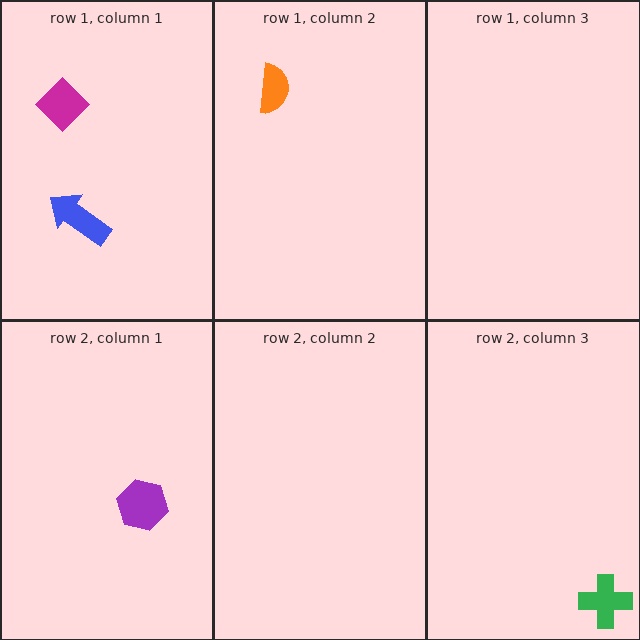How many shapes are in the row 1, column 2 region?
1.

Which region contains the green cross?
The row 2, column 3 region.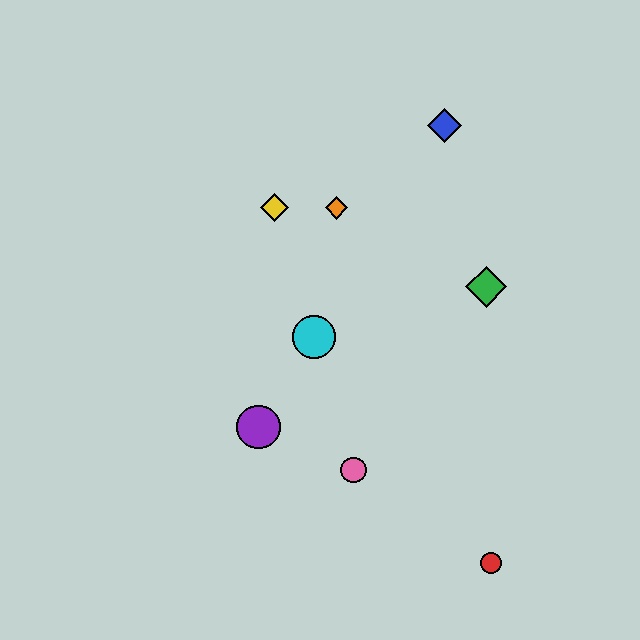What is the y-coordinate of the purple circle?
The purple circle is at y≈427.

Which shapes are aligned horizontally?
The yellow diamond, the orange diamond are aligned horizontally.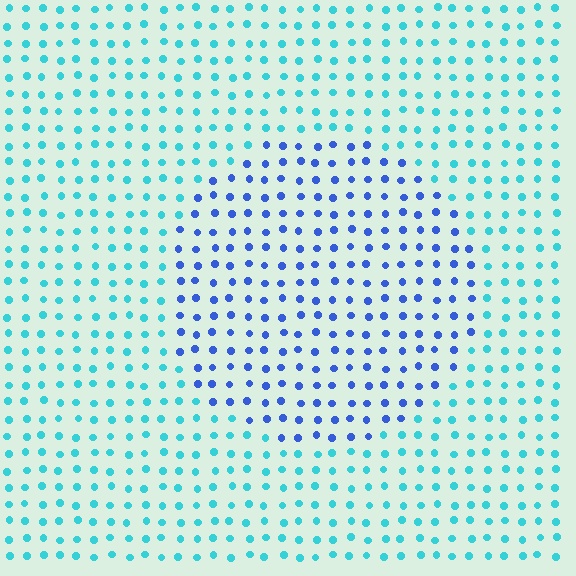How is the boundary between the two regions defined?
The boundary is defined purely by a slight shift in hue (about 44 degrees). Spacing, size, and orientation are identical on both sides.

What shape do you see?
I see a circle.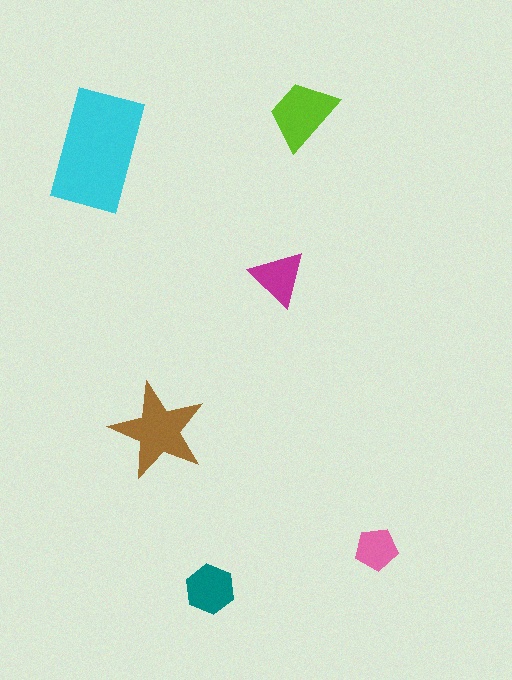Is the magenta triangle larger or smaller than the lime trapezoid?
Smaller.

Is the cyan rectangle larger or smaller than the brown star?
Larger.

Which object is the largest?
The cyan rectangle.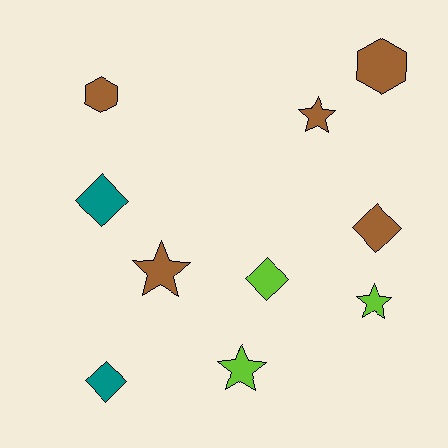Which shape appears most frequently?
Diamond, with 4 objects.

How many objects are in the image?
There are 10 objects.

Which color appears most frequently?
Brown, with 5 objects.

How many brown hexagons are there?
There are 2 brown hexagons.